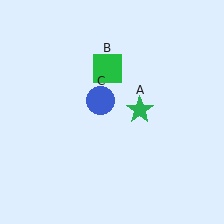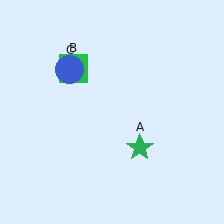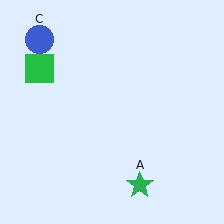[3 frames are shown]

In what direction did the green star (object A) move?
The green star (object A) moved down.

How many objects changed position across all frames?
3 objects changed position: green star (object A), green square (object B), blue circle (object C).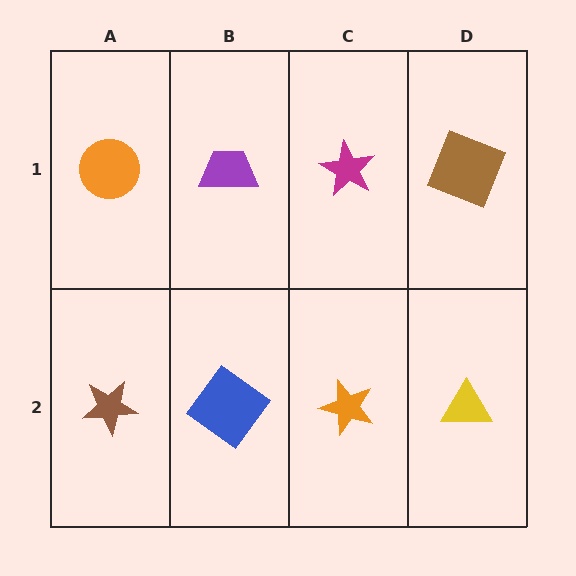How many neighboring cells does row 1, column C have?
3.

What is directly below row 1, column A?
A brown star.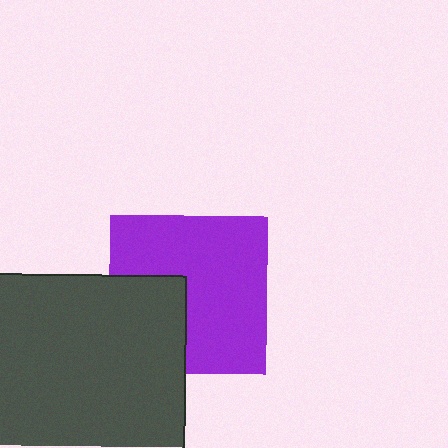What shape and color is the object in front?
The object in front is a dark gray square.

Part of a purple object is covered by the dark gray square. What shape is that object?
It is a square.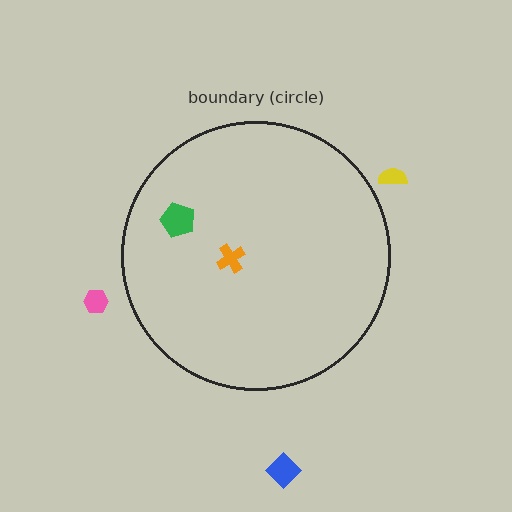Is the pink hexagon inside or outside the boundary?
Outside.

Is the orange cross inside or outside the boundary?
Inside.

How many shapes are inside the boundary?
2 inside, 3 outside.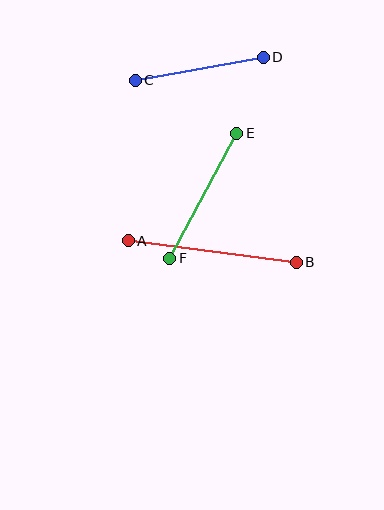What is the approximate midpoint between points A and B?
The midpoint is at approximately (212, 252) pixels.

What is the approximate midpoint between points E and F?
The midpoint is at approximately (203, 196) pixels.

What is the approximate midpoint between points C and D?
The midpoint is at approximately (199, 69) pixels.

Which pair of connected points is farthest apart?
Points A and B are farthest apart.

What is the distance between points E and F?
The distance is approximately 141 pixels.